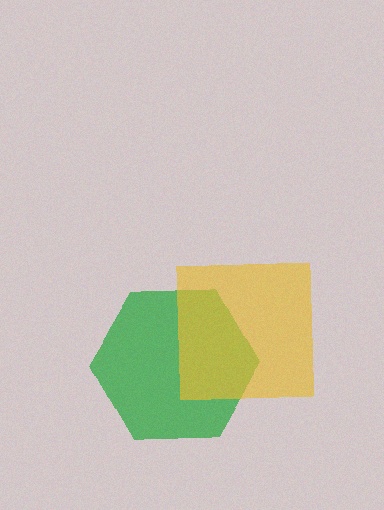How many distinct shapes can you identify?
There are 2 distinct shapes: a green hexagon, a yellow square.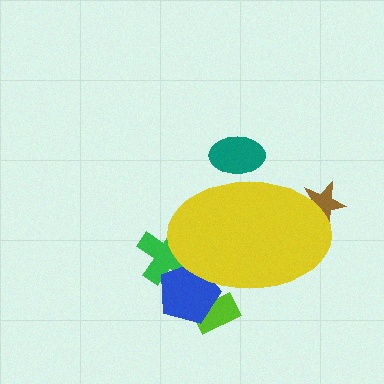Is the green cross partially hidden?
Yes, the green cross is partially hidden behind the yellow ellipse.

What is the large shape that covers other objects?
A yellow ellipse.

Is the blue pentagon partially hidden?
Yes, the blue pentagon is partially hidden behind the yellow ellipse.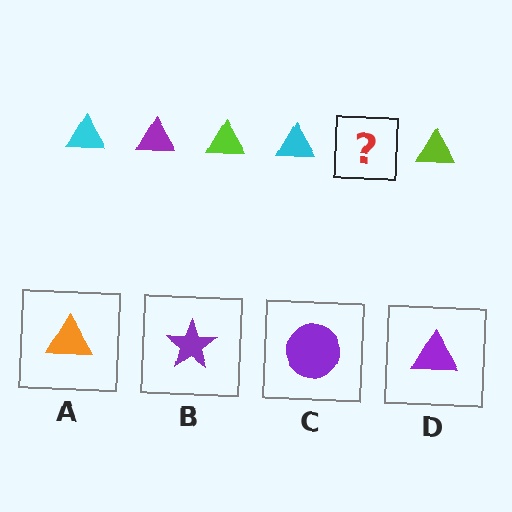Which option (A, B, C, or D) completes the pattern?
D.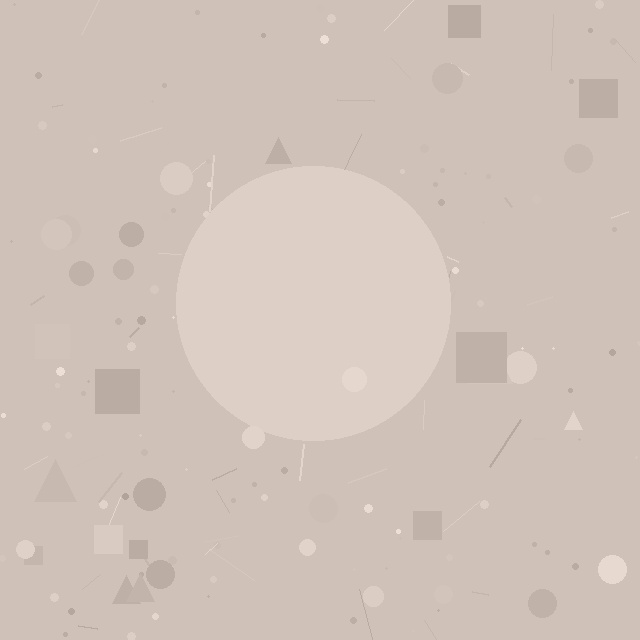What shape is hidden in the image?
A circle is hidden in the image.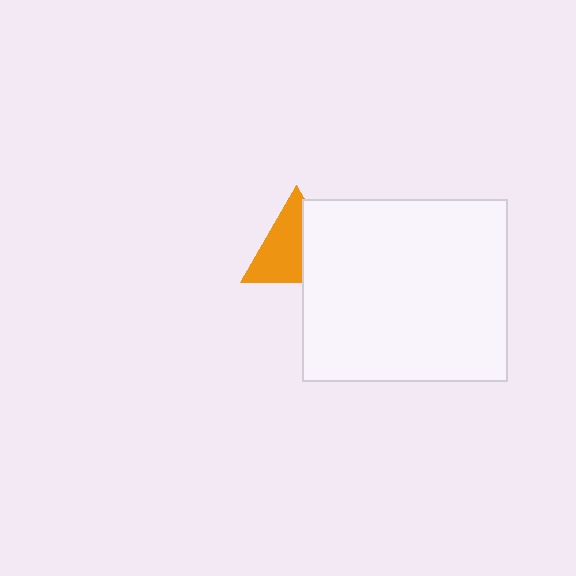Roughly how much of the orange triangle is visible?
About half of it is visible (roughly 59%).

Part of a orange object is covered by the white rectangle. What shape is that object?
It is a triangle.